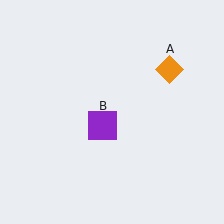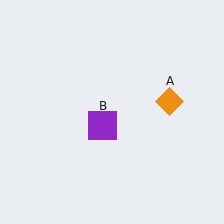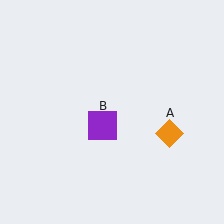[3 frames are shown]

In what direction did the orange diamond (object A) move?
The orange diamond (object A) moved down.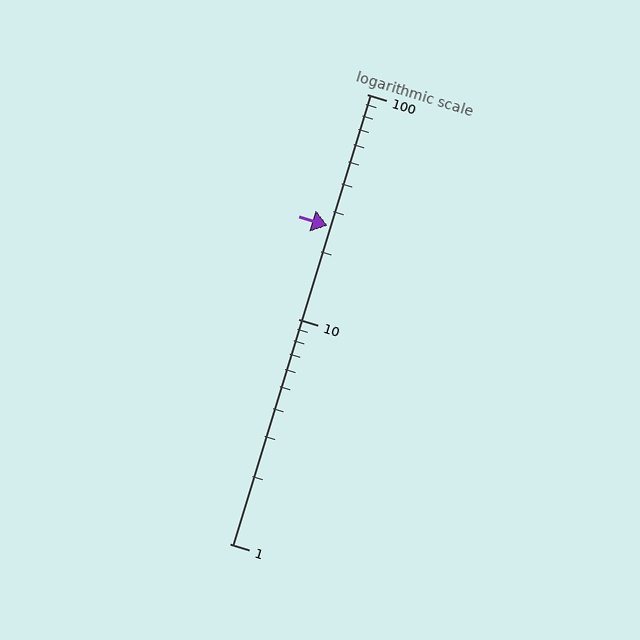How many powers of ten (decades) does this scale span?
The scale spans 2 decades, from 1 to 100.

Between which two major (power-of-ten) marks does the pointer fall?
The pointer is between 10 and 100.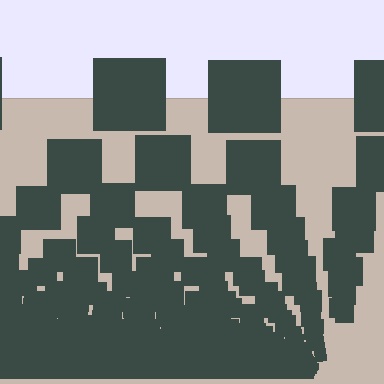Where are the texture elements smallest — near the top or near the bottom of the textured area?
Near the bottom.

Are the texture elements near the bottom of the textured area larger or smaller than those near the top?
Smaller. The gradient is inverted — elements near the bottom are smaller and denser.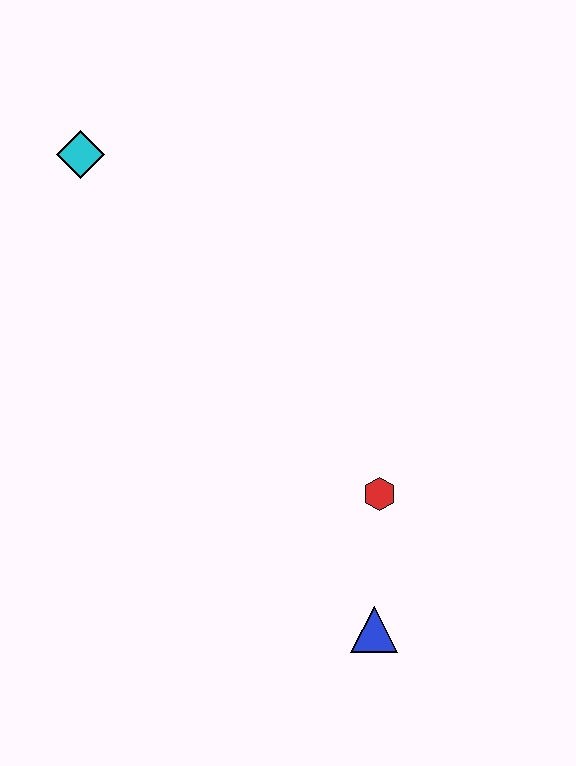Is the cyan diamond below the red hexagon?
No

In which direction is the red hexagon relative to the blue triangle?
The red hexagon is above the blue triangle.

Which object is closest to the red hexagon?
The blue triangle is closest to the red hexagon.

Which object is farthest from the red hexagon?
The cyan diamond is farthest from the red hexagon.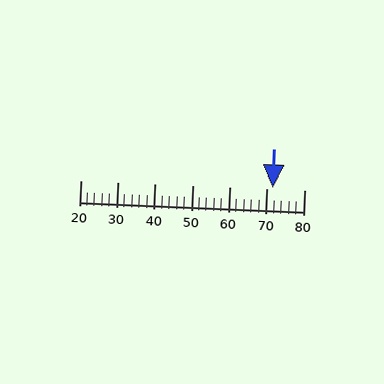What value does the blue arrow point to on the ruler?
The blue arrow points to approximately 72.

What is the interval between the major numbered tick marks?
The major tick marks are spaced 10 units apart.